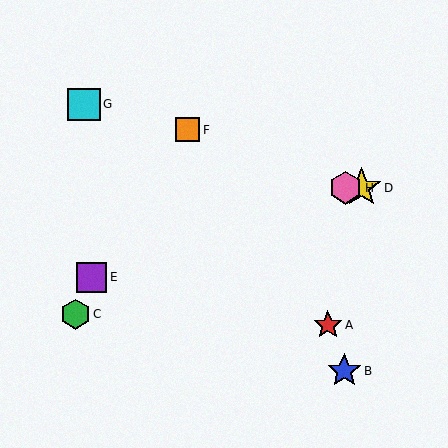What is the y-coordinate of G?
Object G is at y≈104.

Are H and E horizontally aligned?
No, H is at y≈188 and E is at y≈277.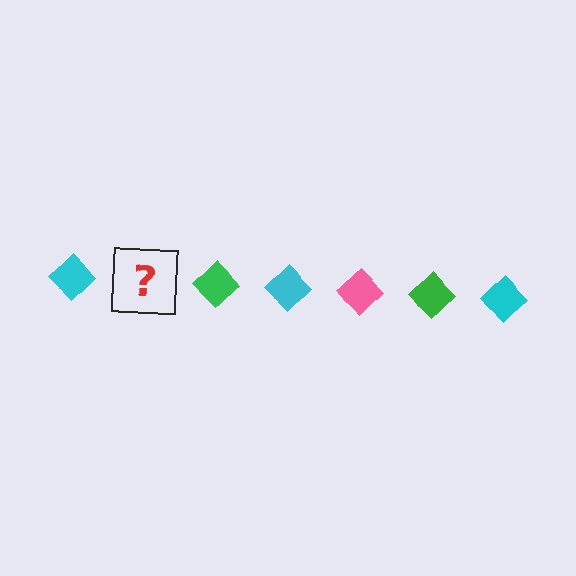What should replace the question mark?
The question mark should be replaced with a pink diamond.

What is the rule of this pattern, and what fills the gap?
The rule is that the pattern cycles through cyan, pink, green diamonds. The gap should be filled with a pink diamond.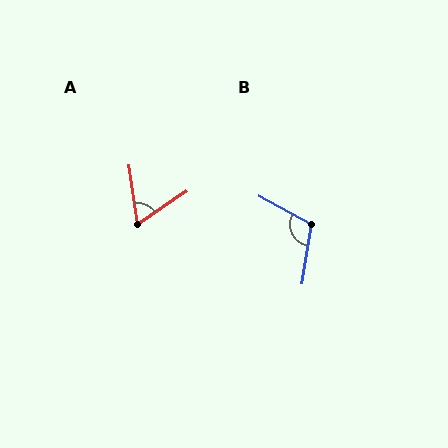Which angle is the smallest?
A, at approximately 64 degrees.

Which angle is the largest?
B, at approximately 109 degrees.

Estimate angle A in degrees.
Approximately 64 degrees.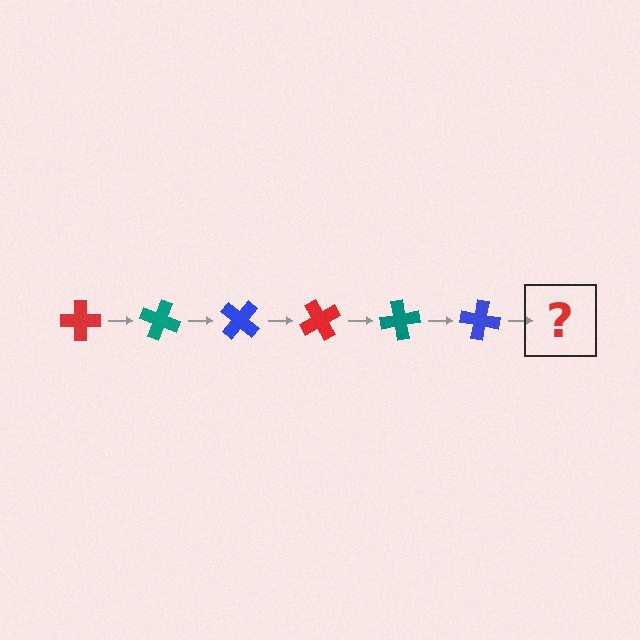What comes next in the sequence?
The next element should be a red cross, rotated 120 degrees from the start.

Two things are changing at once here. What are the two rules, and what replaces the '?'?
The two rules are that it rotates 20 degrees each step and the color cycles through red, teal, and blue. The '?' should be a red cross, rotated 120 degrees from the start.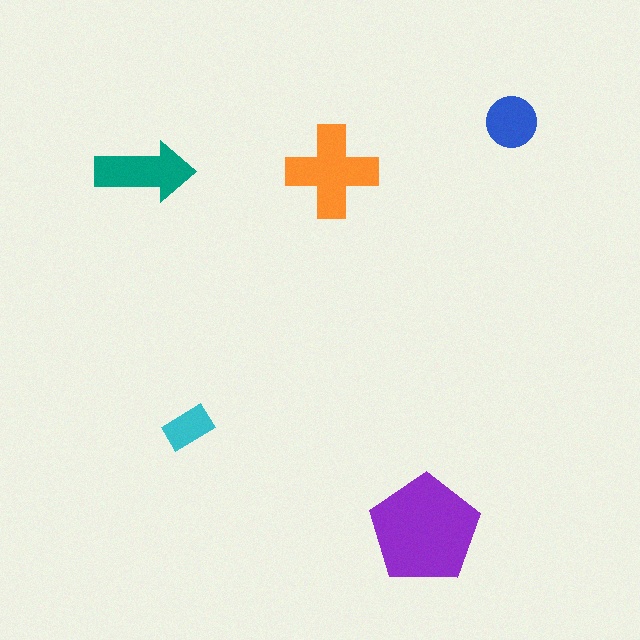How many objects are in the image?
There are 5 objects in the image.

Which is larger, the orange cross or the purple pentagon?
The purple pentagon.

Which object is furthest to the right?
The blue circle is rightmost.